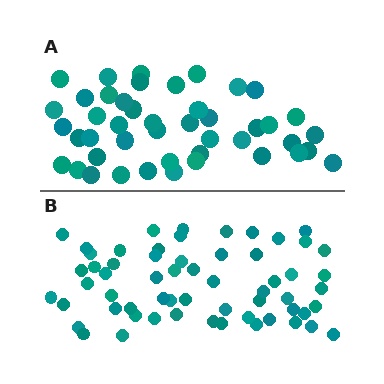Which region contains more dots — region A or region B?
Region B (the bottom region) has more dots.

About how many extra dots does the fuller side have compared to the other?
Region B has approximately 15 more dots than region A.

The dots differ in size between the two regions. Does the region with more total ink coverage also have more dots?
No. Region A has more total ink coverage because its dots are larger, but region B actually contains more individual dots. Total area can be misleading — the number of items is what matters here.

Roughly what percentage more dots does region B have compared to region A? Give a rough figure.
About 35% more.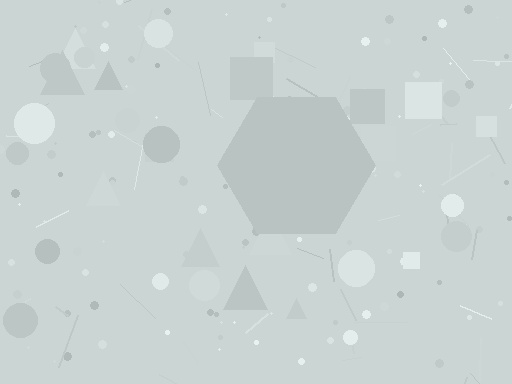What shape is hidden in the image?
A hexagon is hidden in the image.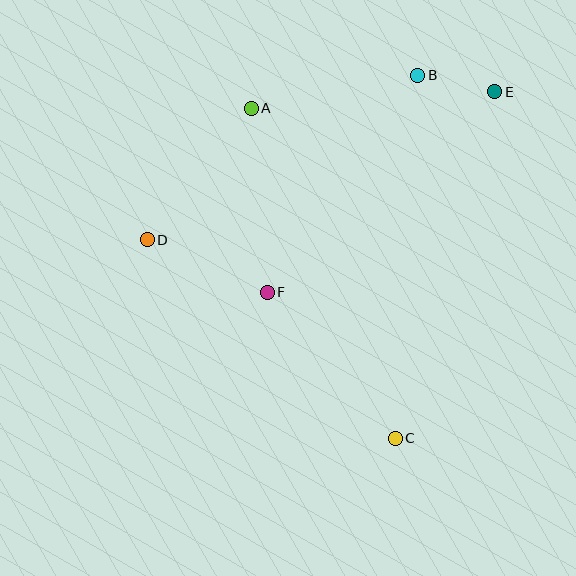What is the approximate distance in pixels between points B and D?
The distance between B and D is approximately 316 pixels.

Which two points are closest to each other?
Points B and E are closest to each other.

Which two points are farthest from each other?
Points D and E are farthest from each other.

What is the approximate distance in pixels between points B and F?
The distance between B and F is approximately 264 pixels.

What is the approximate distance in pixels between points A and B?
The distance between A and B is approximately 169 pixels.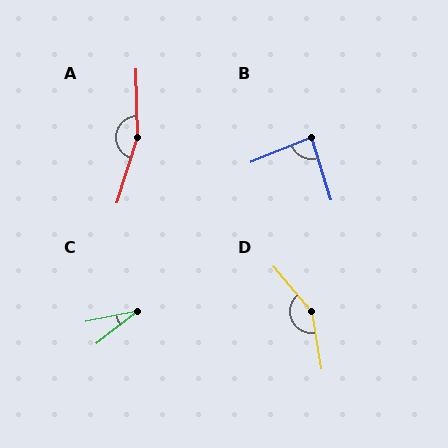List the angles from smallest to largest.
C (26°), B (86°), D (149°), A (162°).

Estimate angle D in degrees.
Approximately 149 degrees.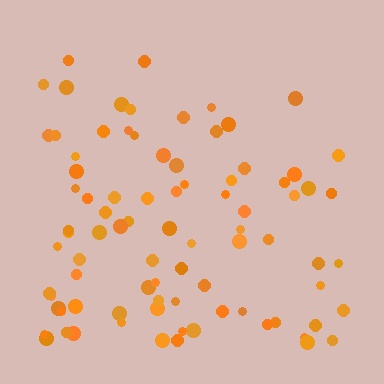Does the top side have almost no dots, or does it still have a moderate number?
Still a moderate number, just noticeably fewer than the bottom.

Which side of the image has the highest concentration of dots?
The bottom.